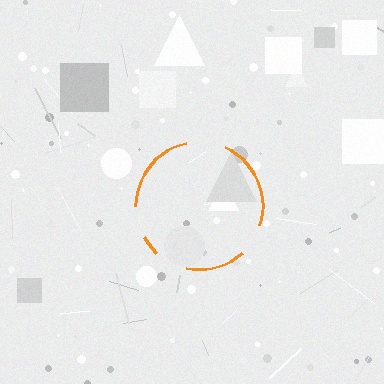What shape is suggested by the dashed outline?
The dashed outline suggests a circle.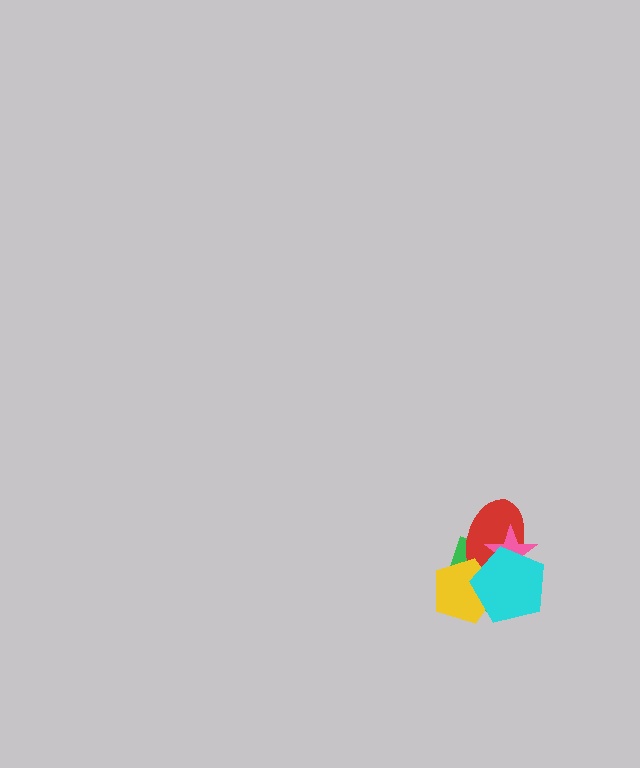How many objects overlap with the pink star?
3 objects overlap with the pink star.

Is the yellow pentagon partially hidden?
Yes, it is partially covered by another shape.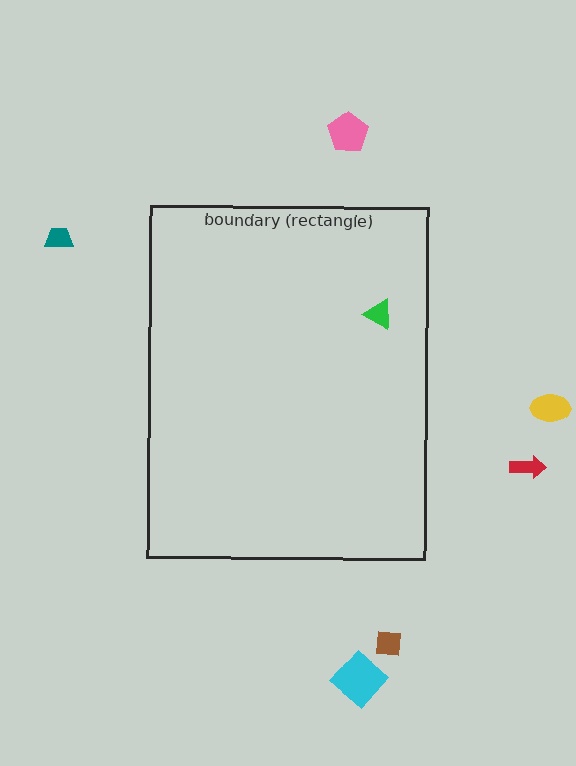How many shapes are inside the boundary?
1 inside, 6 outside.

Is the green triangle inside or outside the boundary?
Inside.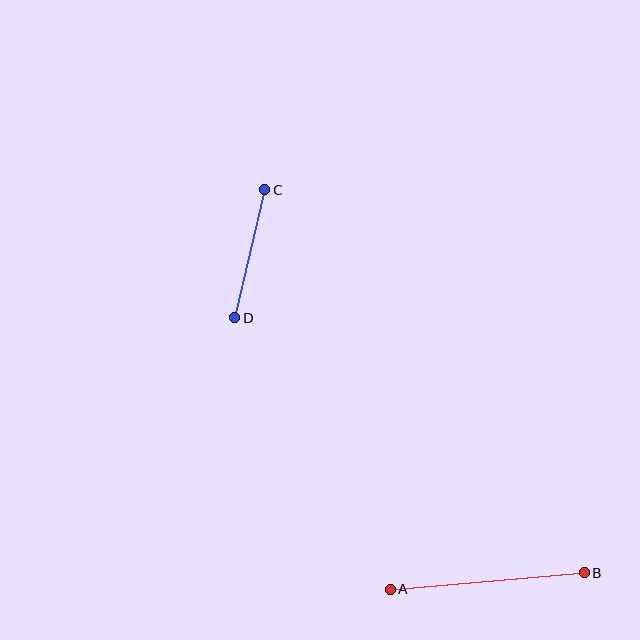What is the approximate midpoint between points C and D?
The midpoint is at approximately (250, 254) pixels.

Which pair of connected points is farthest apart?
Points A and B are farthest apart.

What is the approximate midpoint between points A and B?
The midpoint is at approximately (487, 581) pixels.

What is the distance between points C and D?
The distance is approximately 132 pixels.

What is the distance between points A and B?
The distance is approximately 195 pixels.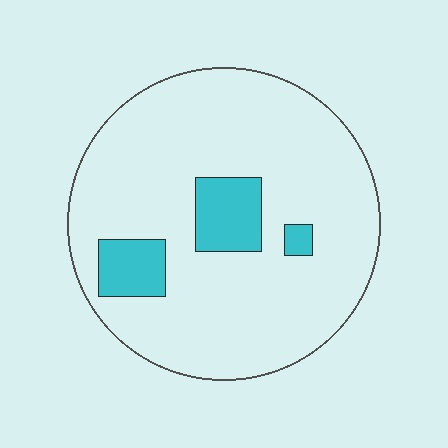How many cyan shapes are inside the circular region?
3.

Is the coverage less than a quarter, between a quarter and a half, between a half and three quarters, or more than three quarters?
Less than a quarter.